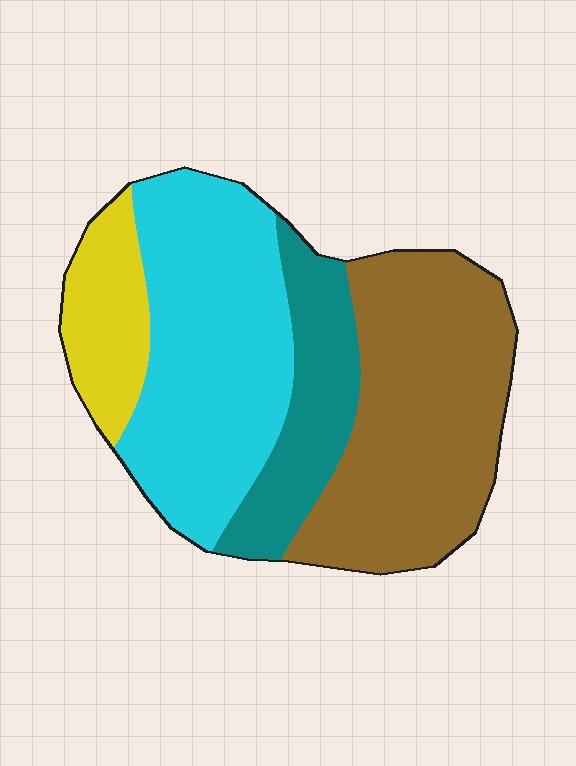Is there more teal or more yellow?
Teal.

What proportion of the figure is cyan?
Cyan takes up between a third and a half of the figure.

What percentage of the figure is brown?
Brown covers around 35% of the figure.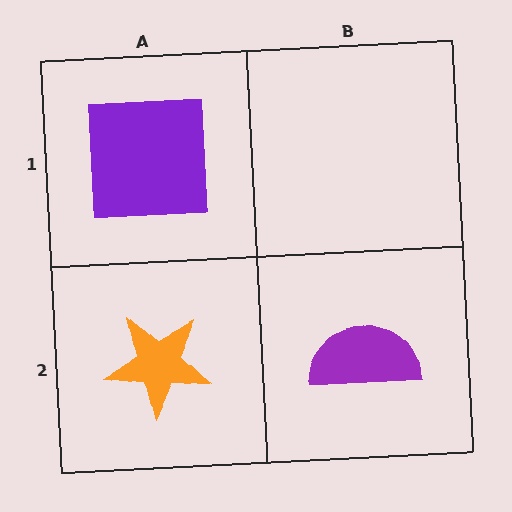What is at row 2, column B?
A purple semicircle.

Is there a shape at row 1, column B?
No, that cell is empty.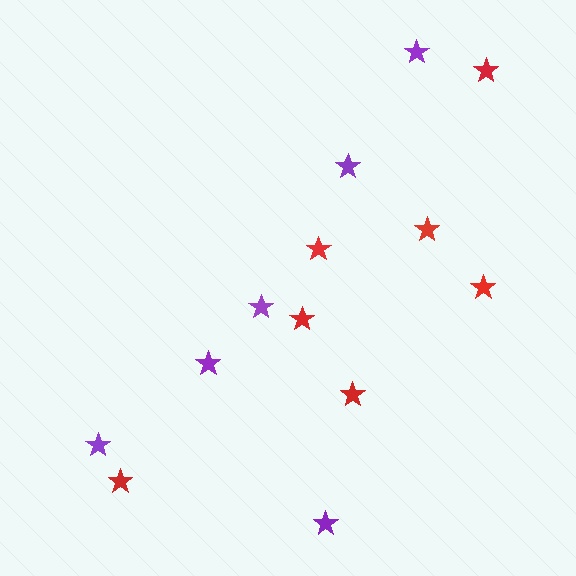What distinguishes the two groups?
There are 2 groups: one group of red stars (7) and one group of purple stars (6).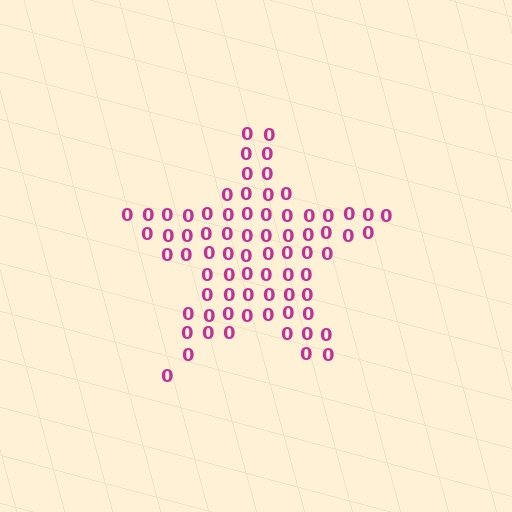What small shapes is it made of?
It is made of small digit 0's.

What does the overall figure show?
The overall figure shows a star.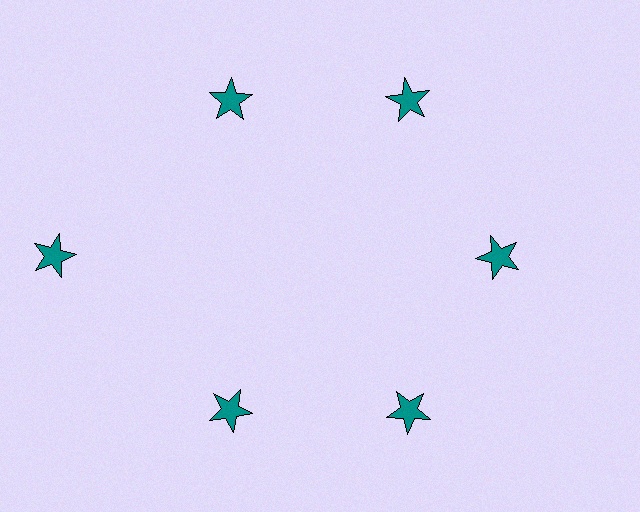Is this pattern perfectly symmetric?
No. The 6 teal stars are arranged in a ring, but one element near the 9 o'clock position is pushed outward from the center, breaking the 6-fold rotational symmetry.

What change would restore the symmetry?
The symmetry would be restored by moving it inward, back onto the ring so that all 6 stars sit at equal angles and equal distance from the center.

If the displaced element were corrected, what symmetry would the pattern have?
It would have 6-fold rotational symmetry — the pattern would map onto itself every 60 degrees.